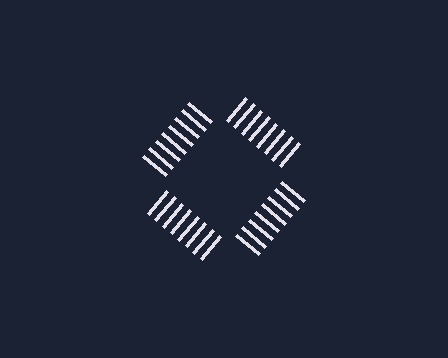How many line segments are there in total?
32 — 8 along each of the 4 edges.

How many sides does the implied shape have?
4 sides — the line-ends trace a square.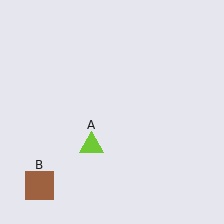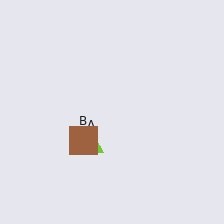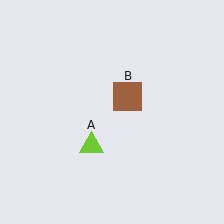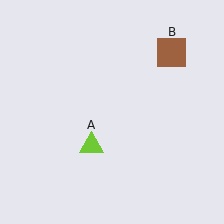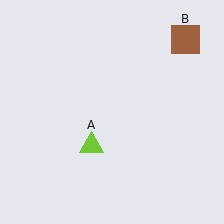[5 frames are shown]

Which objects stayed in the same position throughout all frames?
Lime triangle (object A) remained stationary.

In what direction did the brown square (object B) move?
The brown square (object B) moved up and to the right.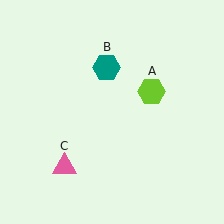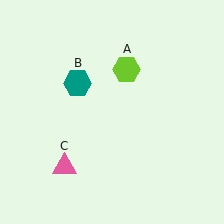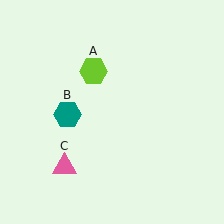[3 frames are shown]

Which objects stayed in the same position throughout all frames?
Pink triangle (object C) remained stationary.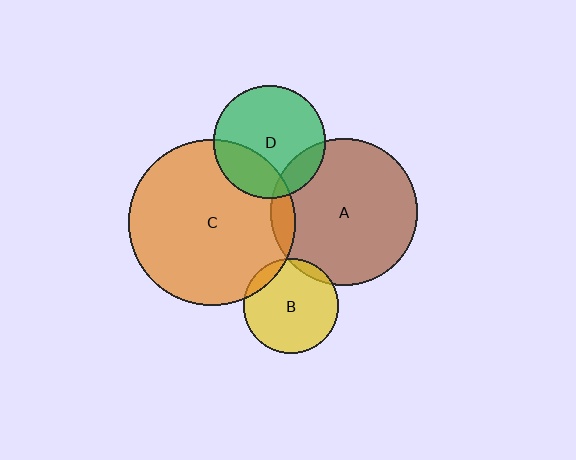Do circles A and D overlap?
Yes.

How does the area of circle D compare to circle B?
Approximately 1.4 times.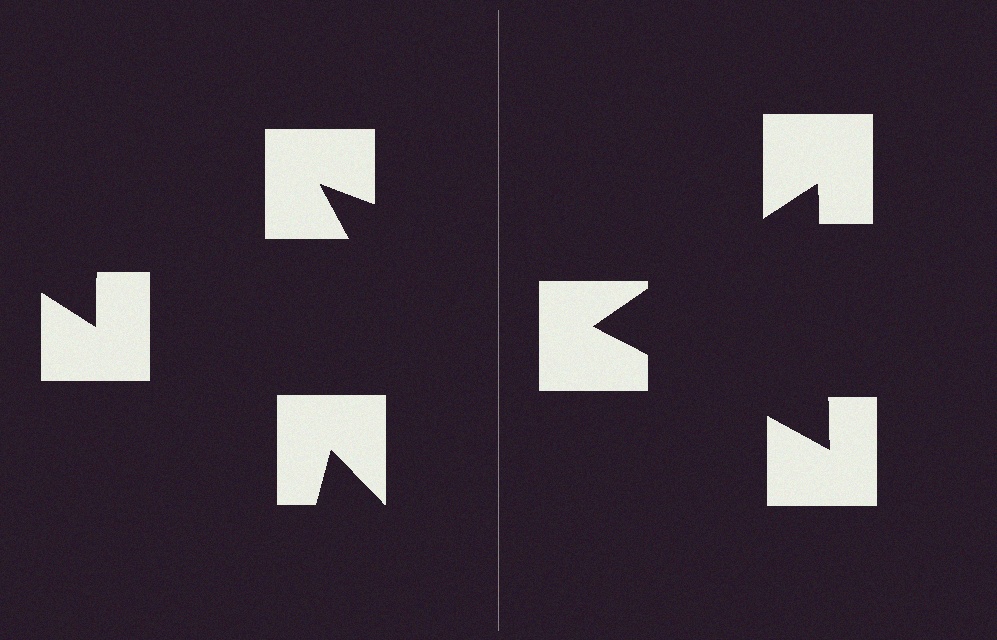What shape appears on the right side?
An illusory triangle.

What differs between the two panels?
The notched squares are positioned identically on both sides; only the wedge orientations differ. On the right they align to a triangle; on the left they are misaligned.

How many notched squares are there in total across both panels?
6 — 3 on each side.